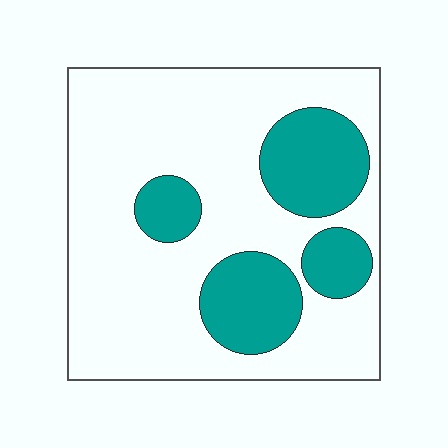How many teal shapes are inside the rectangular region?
4.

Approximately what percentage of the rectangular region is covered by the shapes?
Approximately 25%.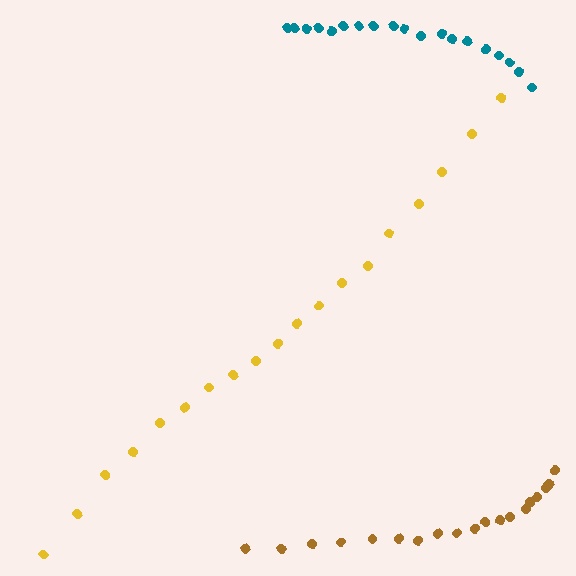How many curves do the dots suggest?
There are 3 distinct paths.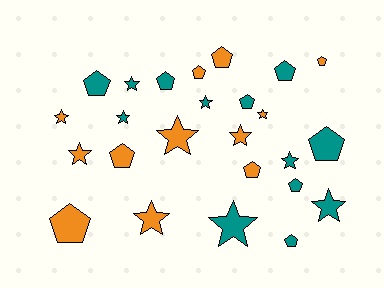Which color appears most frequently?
Teal, with 13 objects.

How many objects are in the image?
There are 25 objects.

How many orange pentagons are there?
There are 6 orange pentagons.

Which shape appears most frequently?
Pentagon, with 13 objects.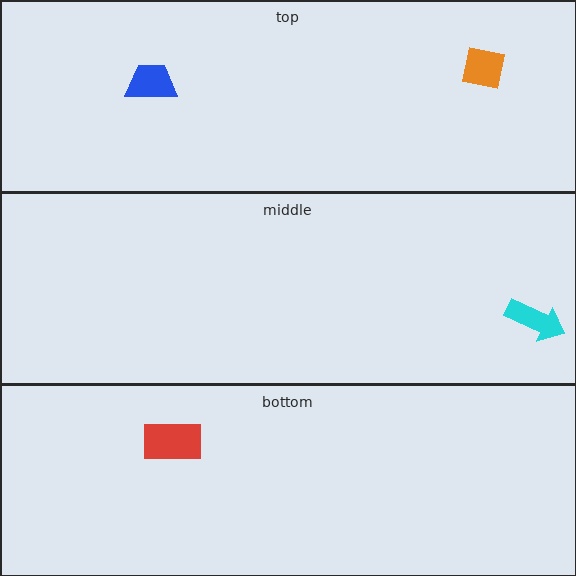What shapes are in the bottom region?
The red rectangle.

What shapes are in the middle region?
The cyan arrow.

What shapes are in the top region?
The blue trapezoid, the orange square.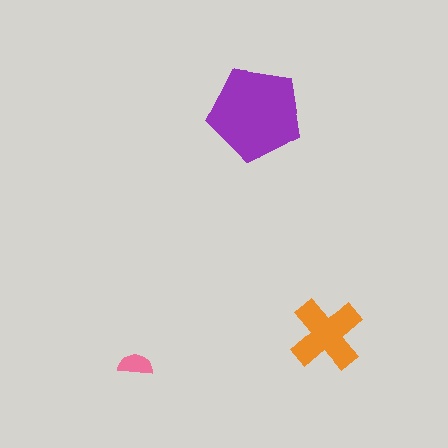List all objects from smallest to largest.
The pink semicircle, the orange cross, the purple pentagon.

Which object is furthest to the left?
The pink semicircle is leftmost.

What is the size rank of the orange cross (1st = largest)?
2nd.